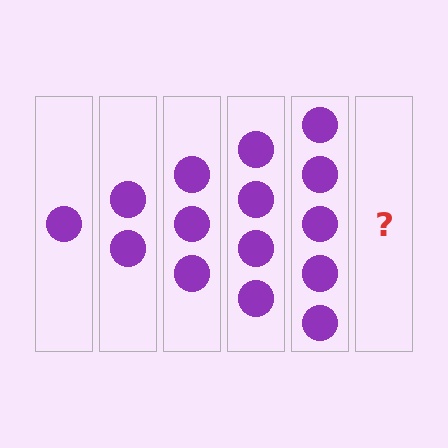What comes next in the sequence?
The next element should be 6 circles.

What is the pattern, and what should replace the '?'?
The pattern is that each step adds one more circle. The '?' should be 6 circles.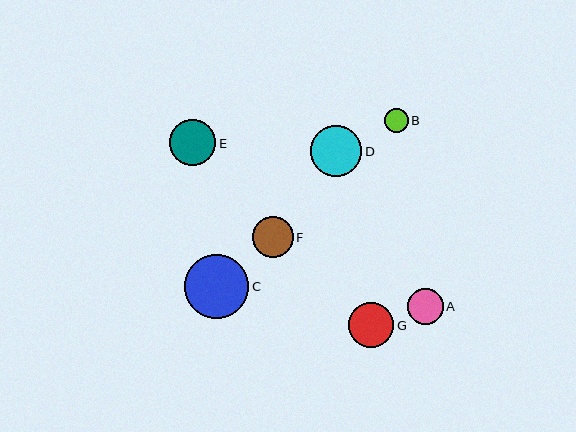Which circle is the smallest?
Circle B is the smallest with a size of approximately 24 pixels.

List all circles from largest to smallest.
From largest to smallest: C, D, E, G, F, A, B.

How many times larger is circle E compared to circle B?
Circle E is approximately 1.9 times the size of circle B.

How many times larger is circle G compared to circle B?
Circle G is approximately 1.9 times the size of circle B.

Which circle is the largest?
Circle C is the largest with a size of approximately 65 pixels.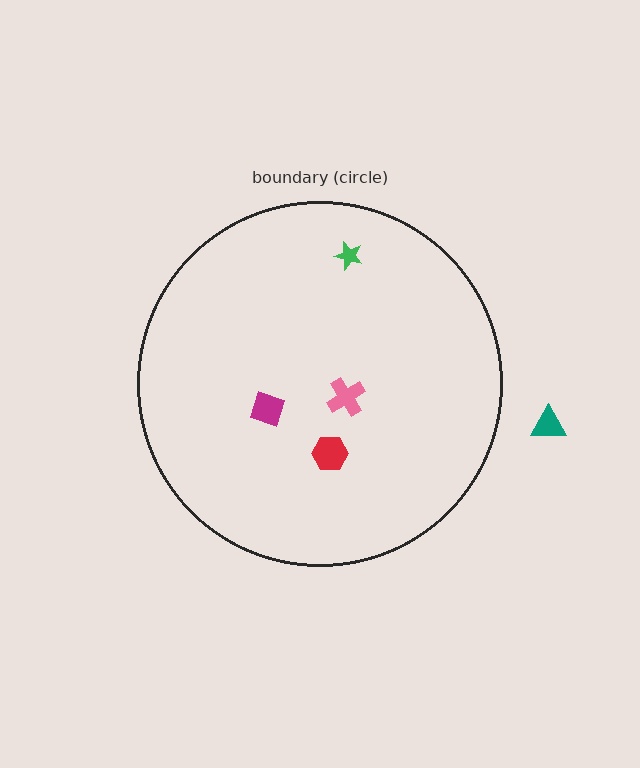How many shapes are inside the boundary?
4 inside, 1 outside.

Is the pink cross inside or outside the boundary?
Inside.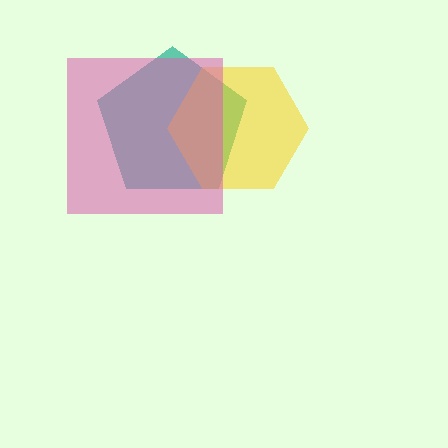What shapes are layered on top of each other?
The layered shapes are: a teal pentagon, a yellow hexagon, a pink square.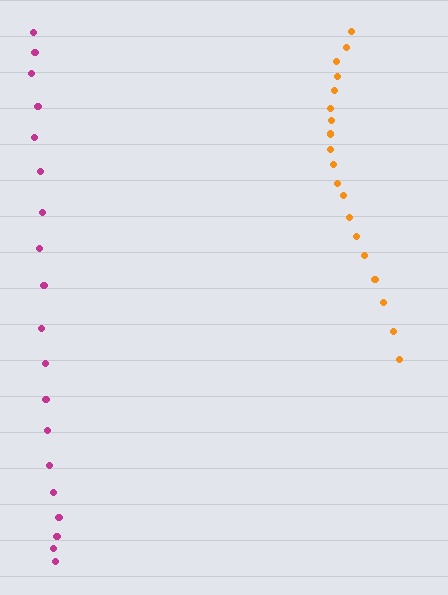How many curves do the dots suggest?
There are 2 distinct paths.